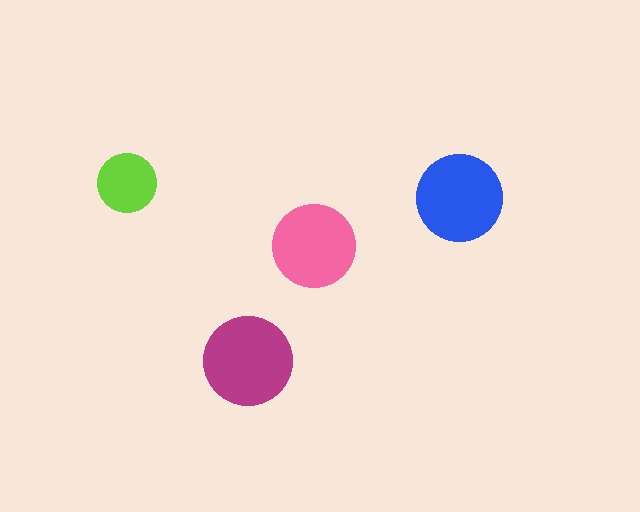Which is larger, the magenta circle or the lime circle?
The magenta one.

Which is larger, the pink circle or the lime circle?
The pink one.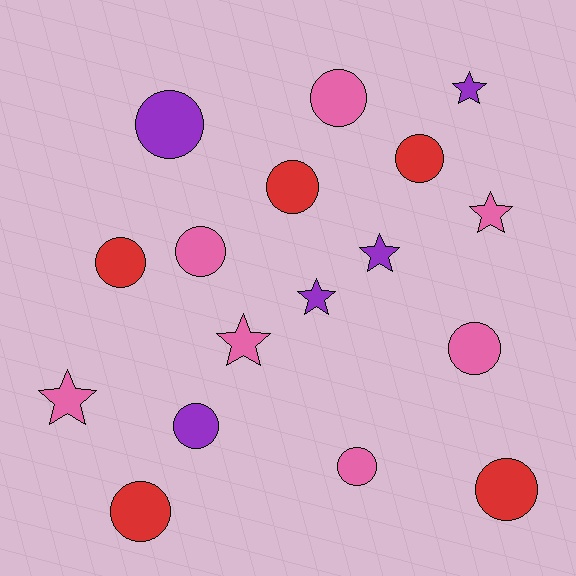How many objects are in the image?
There are 17 objects.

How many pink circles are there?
There are 4 pink circles.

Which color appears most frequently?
Pink, with 7 objects.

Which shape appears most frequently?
Circle, with 11 objects.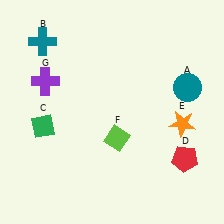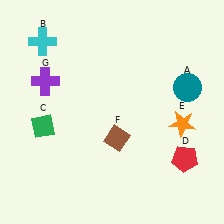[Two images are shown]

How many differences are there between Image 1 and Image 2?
There are 2 differences between the two images.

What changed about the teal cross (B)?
In Image 1, B is teal. In Image 2, it changed to cyan.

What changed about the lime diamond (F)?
In Image 1, F is lime. In Image 2, it changed to brown.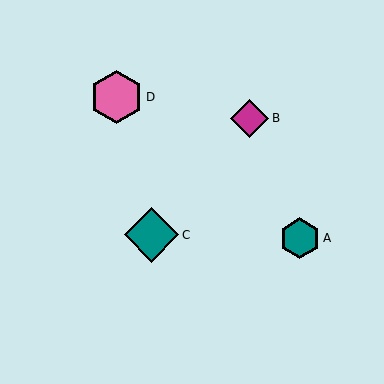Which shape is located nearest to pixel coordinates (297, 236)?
The teal hexagon (labeled A) at (300, 238) is nearest to that location.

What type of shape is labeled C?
Shape C is a teal diamond.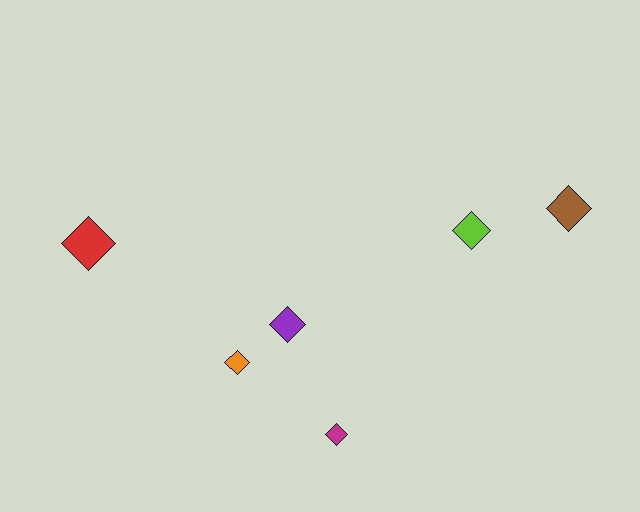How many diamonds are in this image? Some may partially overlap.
There are 6 diamonds.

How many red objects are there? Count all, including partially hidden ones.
There is 1 red object.